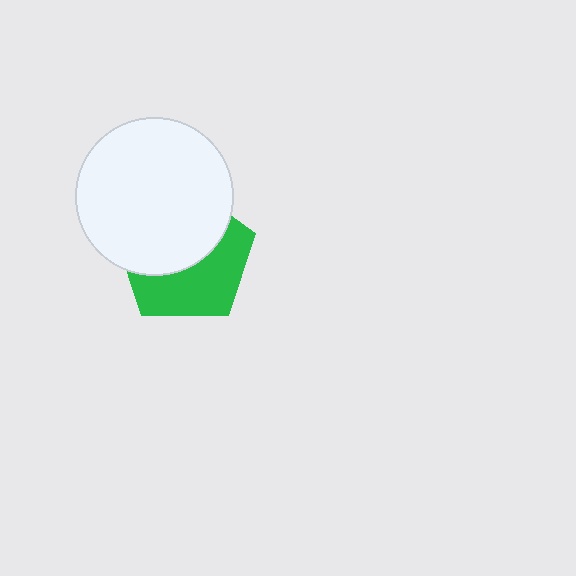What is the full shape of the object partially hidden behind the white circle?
The partially hidden object is a green pentagon.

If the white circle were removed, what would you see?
You would see the complete green pentagon.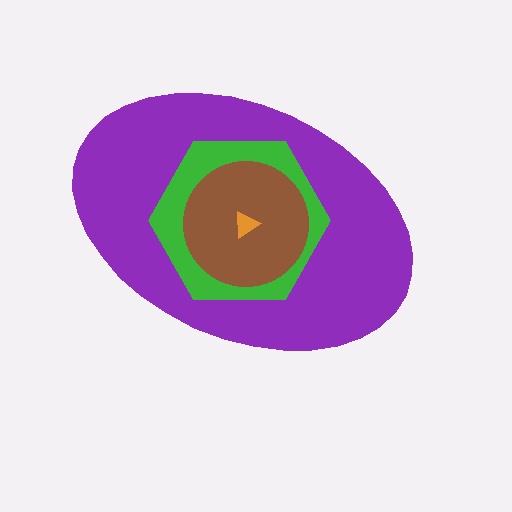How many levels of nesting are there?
4.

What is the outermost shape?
The purple ellipse.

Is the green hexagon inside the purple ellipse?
Yes.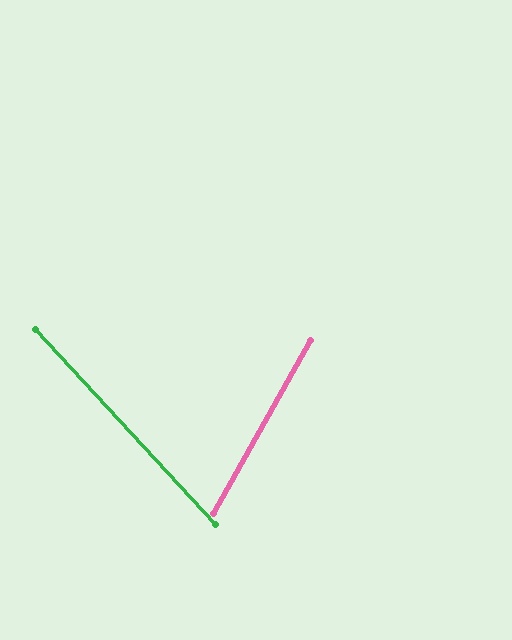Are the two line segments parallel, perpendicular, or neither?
Neither parallel nor perpendicular — they differ by about 72°.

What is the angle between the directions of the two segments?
Approximately 72 degrees.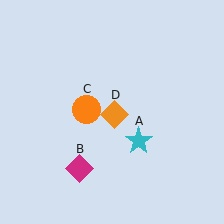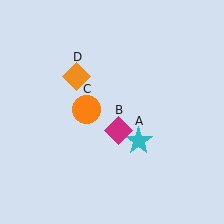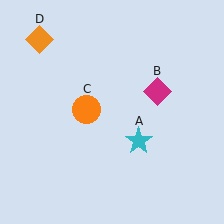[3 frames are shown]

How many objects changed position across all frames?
2 objects changed position: magenta diamond (object B), orange diamond (object D).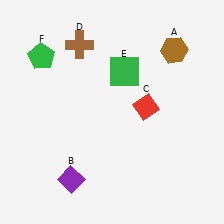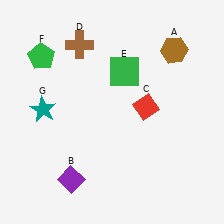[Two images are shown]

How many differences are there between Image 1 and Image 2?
There is 1 difference between the two images.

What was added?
A teal star (G) was added in Image 2.